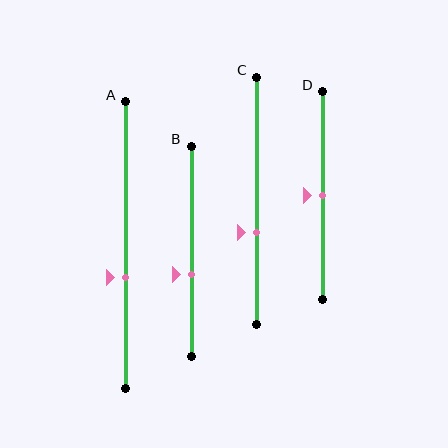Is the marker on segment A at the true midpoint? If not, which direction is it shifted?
No, the marker on segment A is shifted downward by about 11% of the segment length.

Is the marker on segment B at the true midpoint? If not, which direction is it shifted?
No, the marker on segment B is shifted downward by about 11% of the segment length.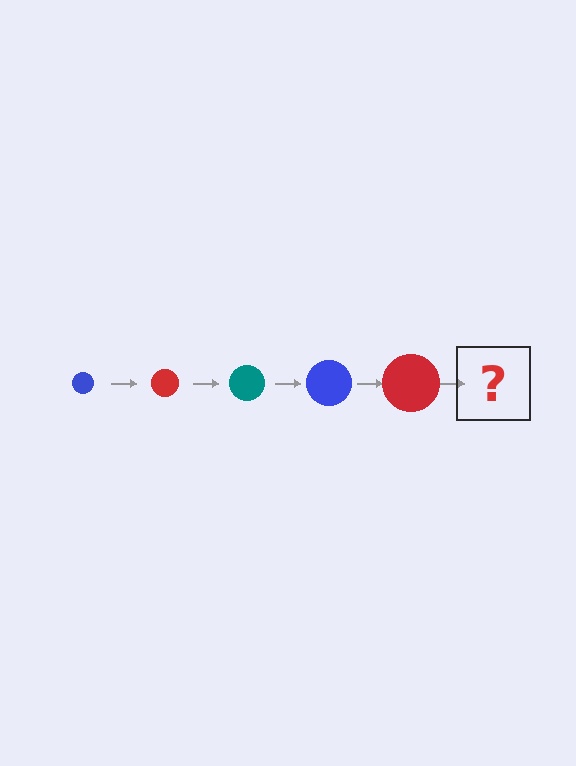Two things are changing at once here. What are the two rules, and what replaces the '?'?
The two rules are that the circle grows larger each step and the color cycles through blue, red, and teal. The '?' should be a teal circle, larger than the previous one.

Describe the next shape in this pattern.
It should be a teal circle, larger than the previous one.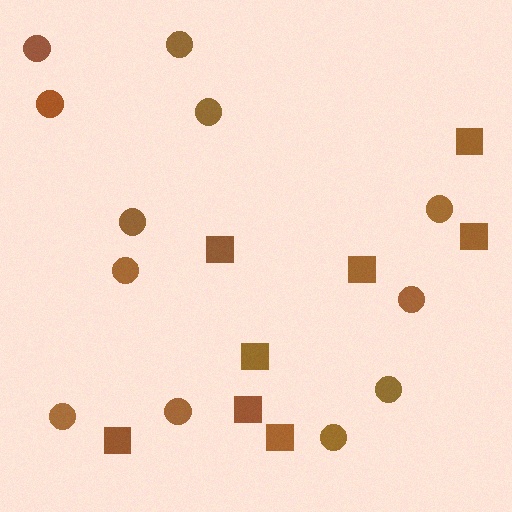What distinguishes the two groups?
There are 2 groups: one group of circles (12) and one group of squares (8).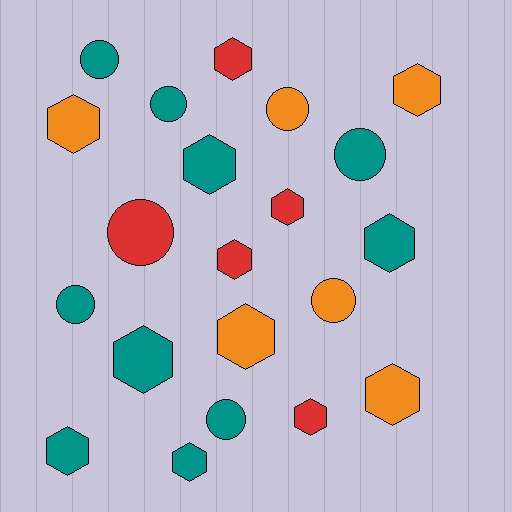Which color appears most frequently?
Teal, with 10 objects.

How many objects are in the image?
There are 21 objects.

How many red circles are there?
There is 1 red circle.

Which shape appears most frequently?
Hexagon, with 13 objects.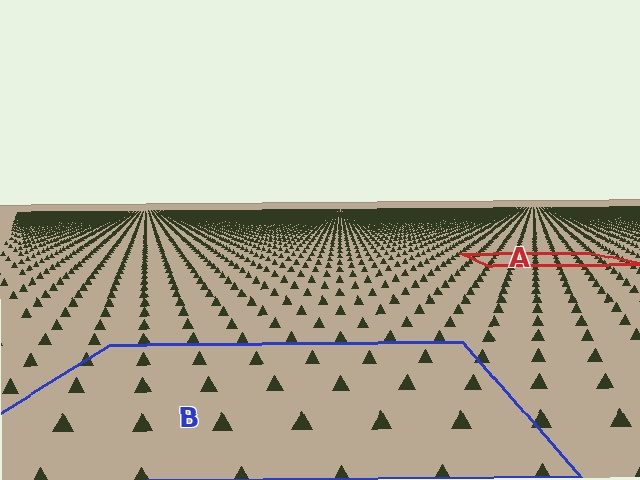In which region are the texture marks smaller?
The texture marks are smaller in region A, because it is farther away.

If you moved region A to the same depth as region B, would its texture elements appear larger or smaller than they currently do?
They would appear larger. At a closer depth, the same texture elements are projected at a bigger on-screen size.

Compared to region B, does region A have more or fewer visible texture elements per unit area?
Region A has more texture elements per unit area — they are packed more densely because it is farther away.